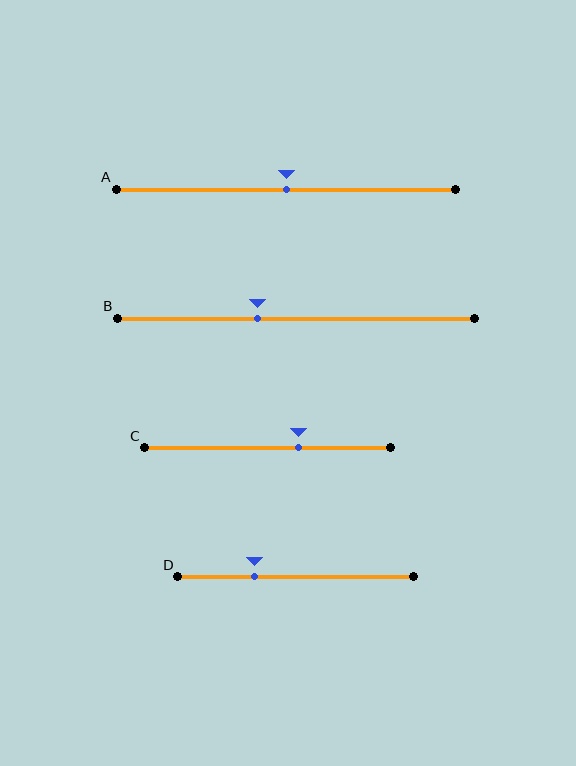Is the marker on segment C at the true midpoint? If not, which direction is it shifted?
No, the marker on segment C is shifted to the right by about 13% of the segment length.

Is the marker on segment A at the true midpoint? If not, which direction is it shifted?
Yes, the marker on segment A is at the true midpoint.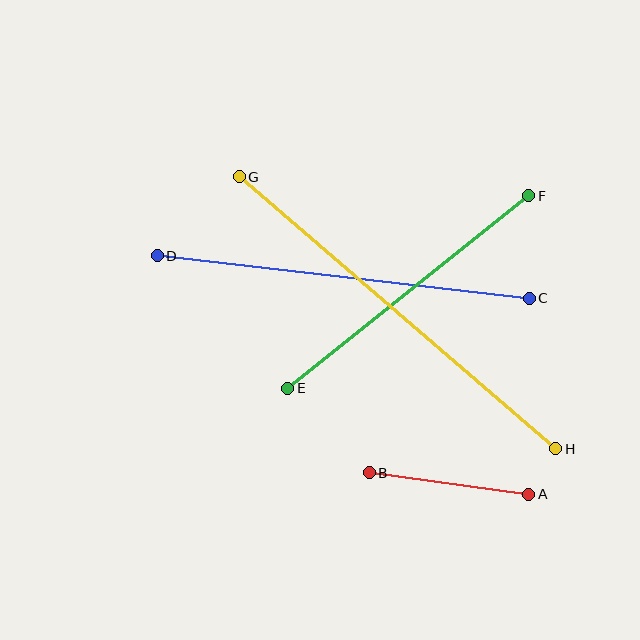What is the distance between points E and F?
The distance is approximately 308 pixels.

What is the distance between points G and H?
The distance is approximately 418 pixels.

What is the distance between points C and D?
The distance is approximately 375 pixels.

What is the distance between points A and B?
The distance is approximately 161 pixels.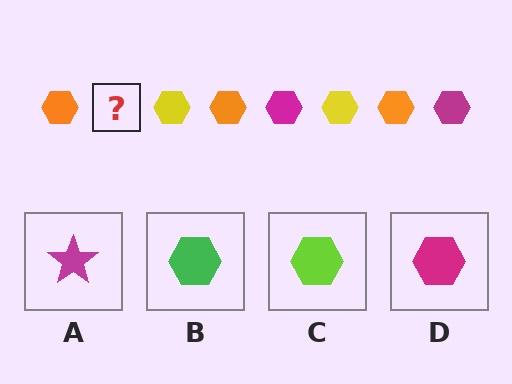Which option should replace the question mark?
Option D.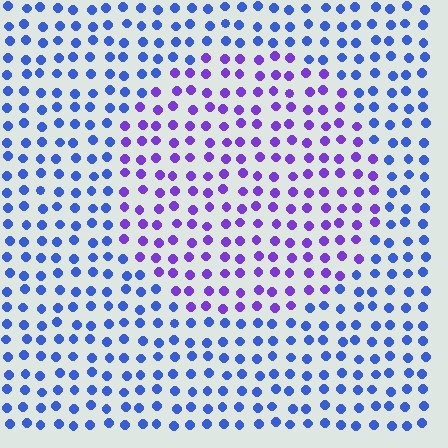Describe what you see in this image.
The image is filled with small blue elements in a uniform arrangement. A circle-shaped region is visible where the elements are tinted to a slightly different hue, forming a subtle color boundary.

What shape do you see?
I see a circle.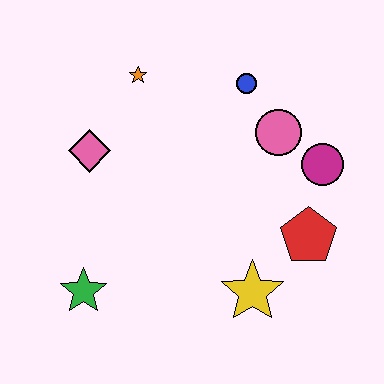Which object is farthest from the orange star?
The yellow star is farthest from the orange star.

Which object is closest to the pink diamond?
The orange star is closest to the pink diamond.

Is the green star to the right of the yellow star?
No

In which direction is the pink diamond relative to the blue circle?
The pink diamond is to the left of the blue circle.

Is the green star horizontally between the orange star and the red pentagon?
No